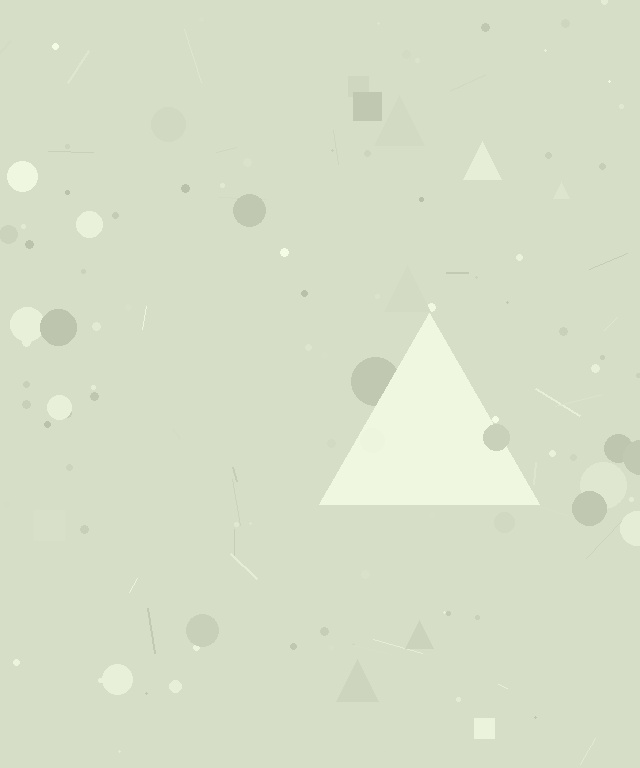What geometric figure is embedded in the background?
A triangle is embedded in the background.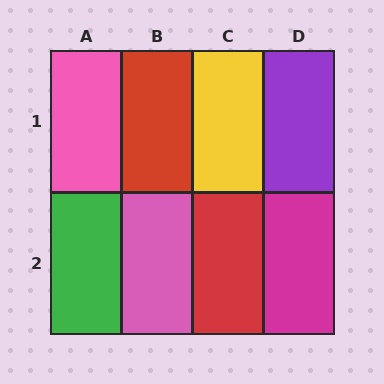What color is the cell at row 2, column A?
Green.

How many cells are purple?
1 cell is purple.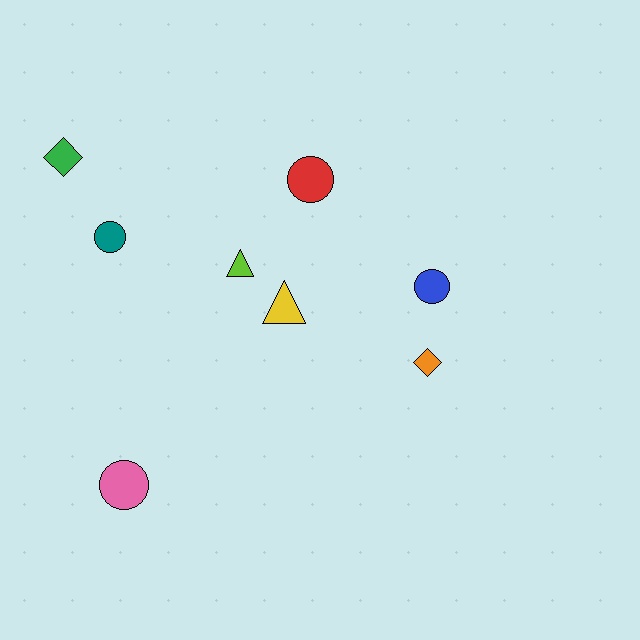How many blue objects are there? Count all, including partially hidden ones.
There is 1 blue object.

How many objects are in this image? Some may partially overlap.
There are 8 objects.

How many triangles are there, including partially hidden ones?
There are 2 triangles.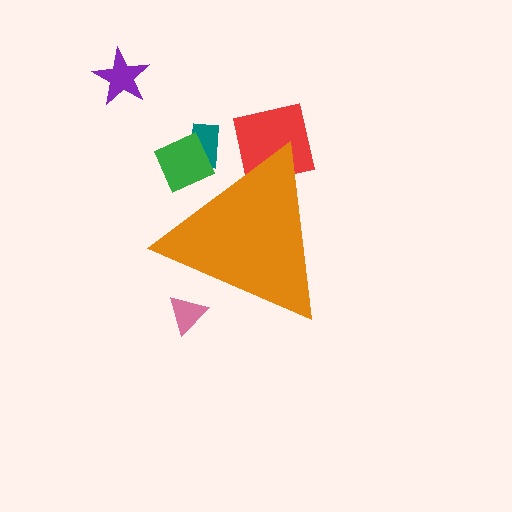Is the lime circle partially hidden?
Yes, the lime circle is partially hidden behind the orange triangle.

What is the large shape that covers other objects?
An orange triangle.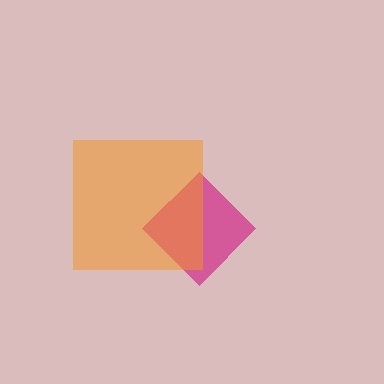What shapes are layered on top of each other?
The layered shapes are: a magenta diamond, an orange square.